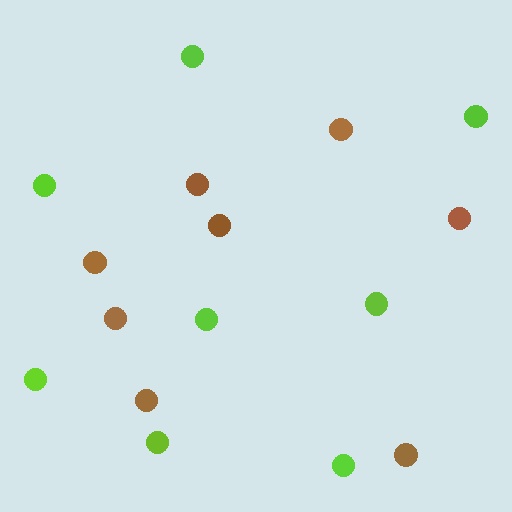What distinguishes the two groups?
There are 2 groups: one group of lime circles (8) and one group of brown circles (8).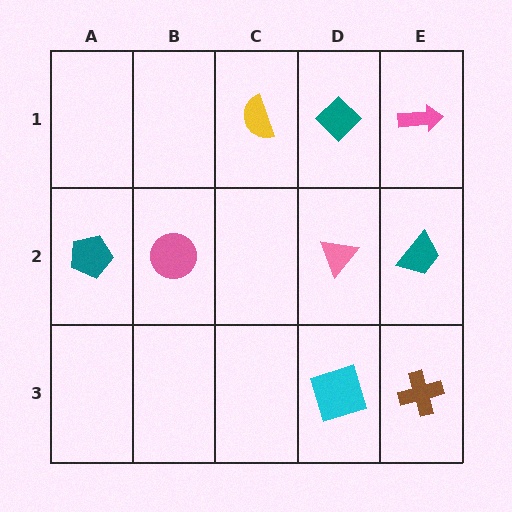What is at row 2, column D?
A pink triangle.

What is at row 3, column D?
A cyan square.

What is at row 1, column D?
A teal diamond.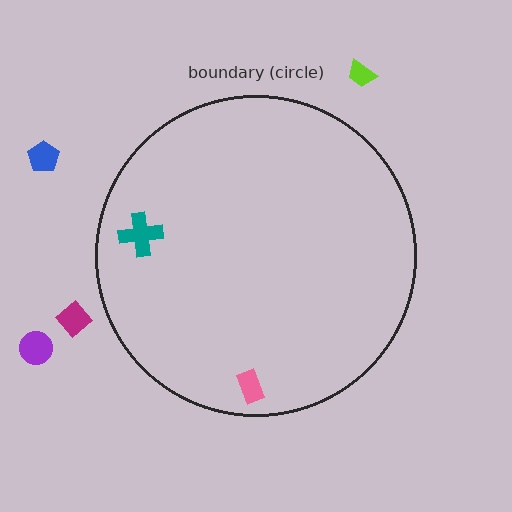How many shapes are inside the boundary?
2 inside, 4 outside.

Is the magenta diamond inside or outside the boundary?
Outside.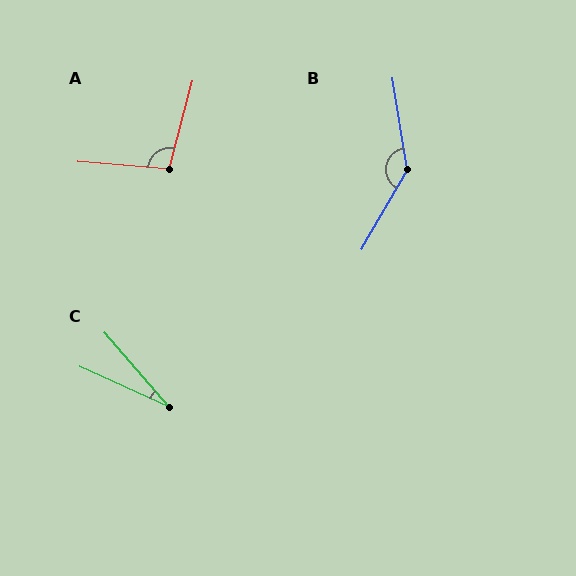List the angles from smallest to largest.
C (25°), A (100°), B (141°).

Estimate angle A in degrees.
Approximately 100 degrees.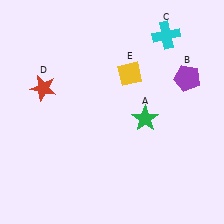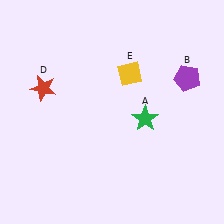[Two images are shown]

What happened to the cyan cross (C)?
The cyan cross (C) was removed in Image 2. It was in the top-right area of Image 1.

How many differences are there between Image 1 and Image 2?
There is 1 difference between the two images.